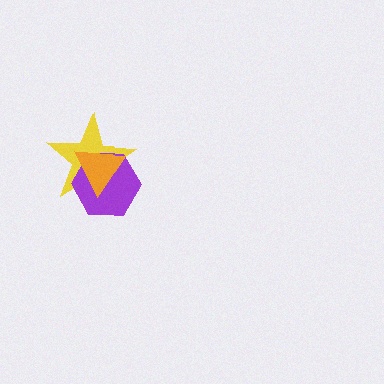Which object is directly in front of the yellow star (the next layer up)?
The purple hexagon is directly in front of the yellow star.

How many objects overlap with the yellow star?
2 objects overlap with the yellow star.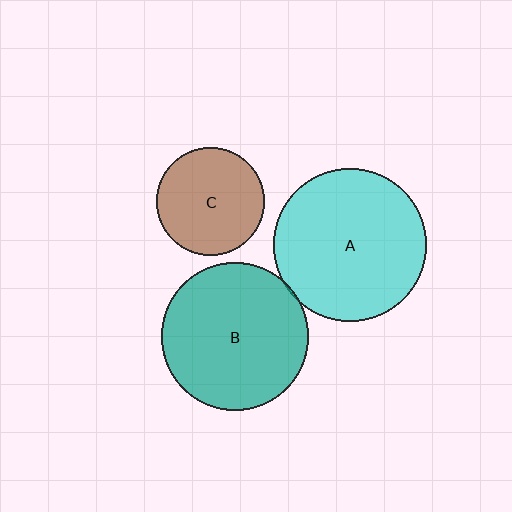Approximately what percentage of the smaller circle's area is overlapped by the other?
Approximately 5%.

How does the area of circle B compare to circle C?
Approximately 1.9 times.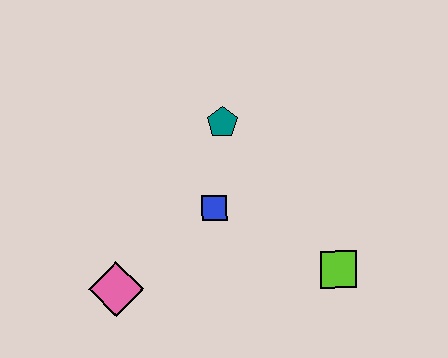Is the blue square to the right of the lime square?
No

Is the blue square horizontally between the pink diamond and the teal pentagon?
Yes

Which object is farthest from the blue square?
The lime square is farthest from the blue square.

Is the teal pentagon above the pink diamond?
Yes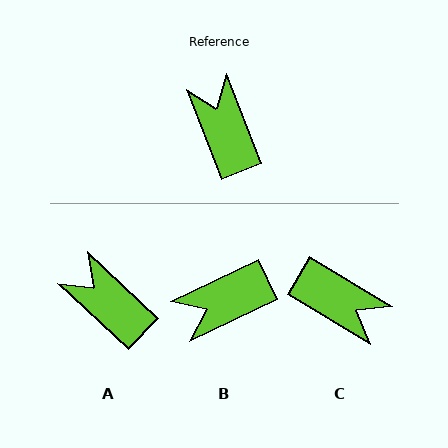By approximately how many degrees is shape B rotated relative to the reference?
Approximately 95 degrees counter-clockwise.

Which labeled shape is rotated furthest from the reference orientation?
C, about 142 degrees away.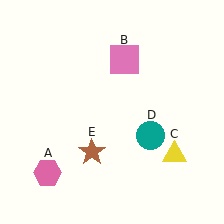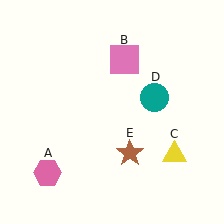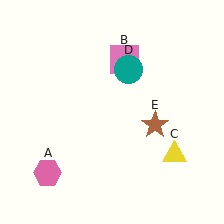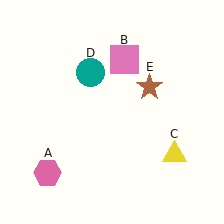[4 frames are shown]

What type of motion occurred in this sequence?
The teal circle (object D), brown star (object E) rotated counterclockwise around the center of the scene.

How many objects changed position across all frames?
2 objects changed position: teal circle (object D), brown star (object E).